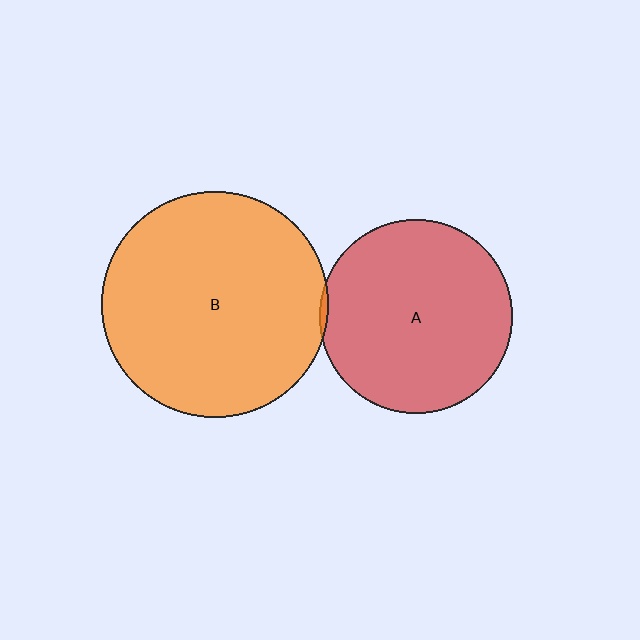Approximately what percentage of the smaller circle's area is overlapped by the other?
Approximately 5%.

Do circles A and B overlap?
Yes.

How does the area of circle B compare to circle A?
Approximately 1.4 times.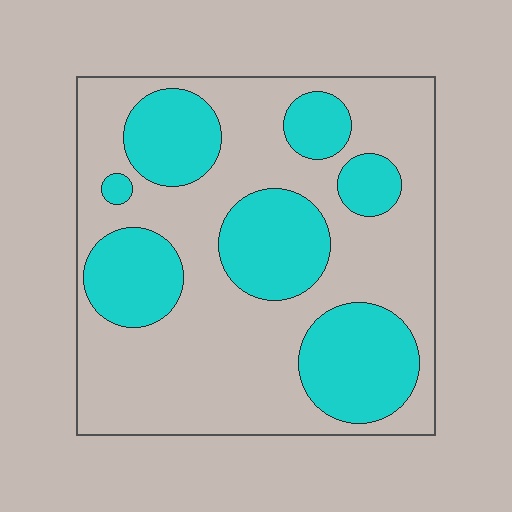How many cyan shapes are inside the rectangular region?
7.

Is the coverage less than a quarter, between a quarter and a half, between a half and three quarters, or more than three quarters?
Between a quarter and a half.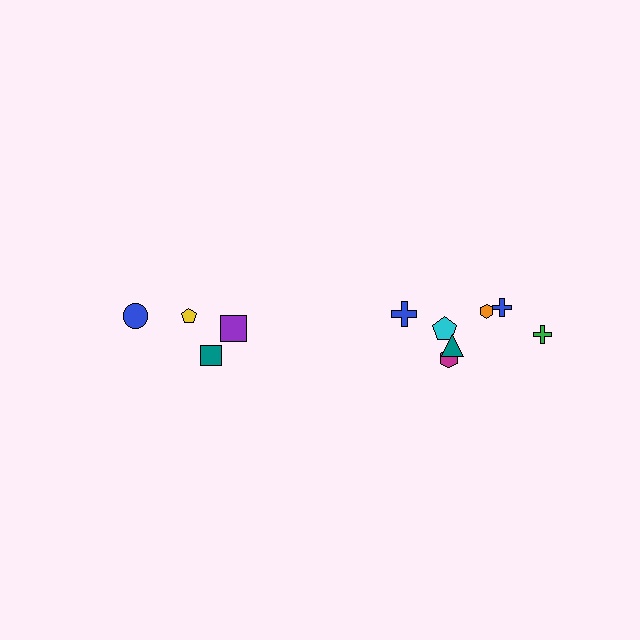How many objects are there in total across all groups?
There are 11 objects.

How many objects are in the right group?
There are 7 objects.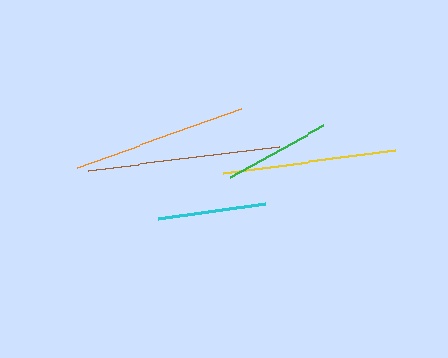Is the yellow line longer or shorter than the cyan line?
The yellow line is longer than the cyan line.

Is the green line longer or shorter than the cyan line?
The cyan line is longer than the green line.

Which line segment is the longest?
The brown line is the longest at approximately 192 pixels.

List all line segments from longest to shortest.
From longest to shortest: brown, orange, yellow, cyan, green.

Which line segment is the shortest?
The green line is the shortest at approximately 106 pixels.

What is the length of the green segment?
The green segment is approximately 106 pixels long.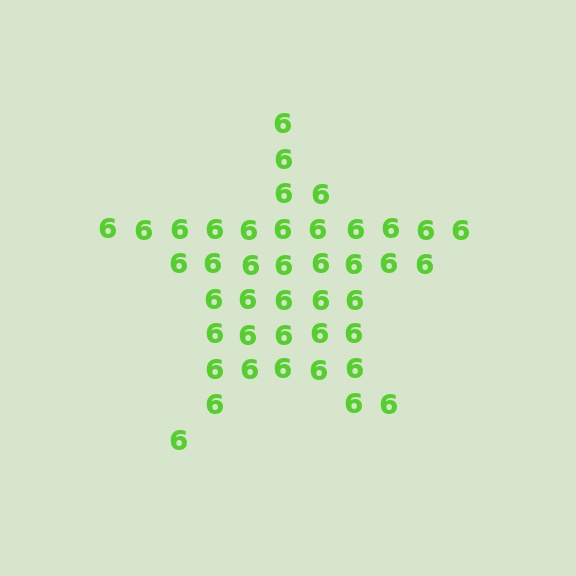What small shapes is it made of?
It is made of small digit 6's.